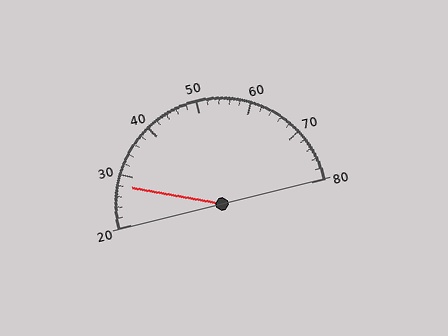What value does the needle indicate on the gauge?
The needle indicates approximately 28.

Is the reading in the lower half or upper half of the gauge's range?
The reading is in the lower half of the range (20 to 80).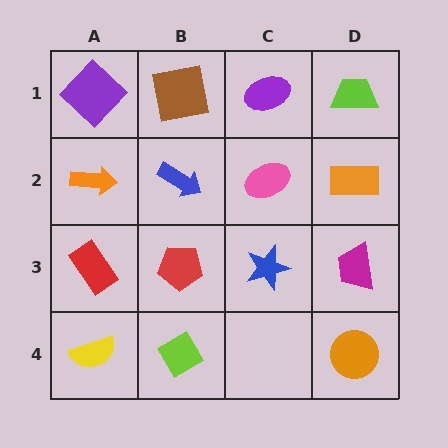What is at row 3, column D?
A magenta trapezoid.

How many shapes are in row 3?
4 shapes.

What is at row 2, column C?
A pink ellipse.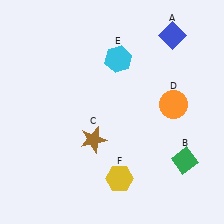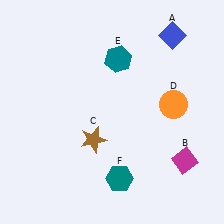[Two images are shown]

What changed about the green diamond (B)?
In Image 1, B is green. In Image 2, it changed to magenta.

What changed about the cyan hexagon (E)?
In Image 1, E is cyan. In Image 2, it changed to teal.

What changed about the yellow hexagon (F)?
In Image 1, F is yellow. In Image 2, it changed to teal.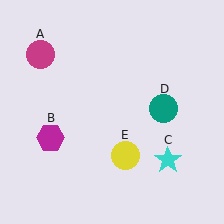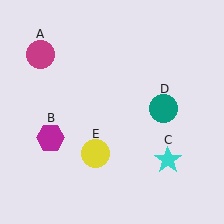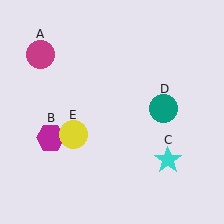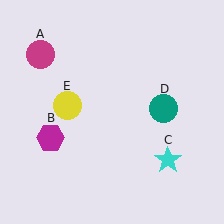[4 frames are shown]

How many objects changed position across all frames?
1 object changed position: yellow circle (object E).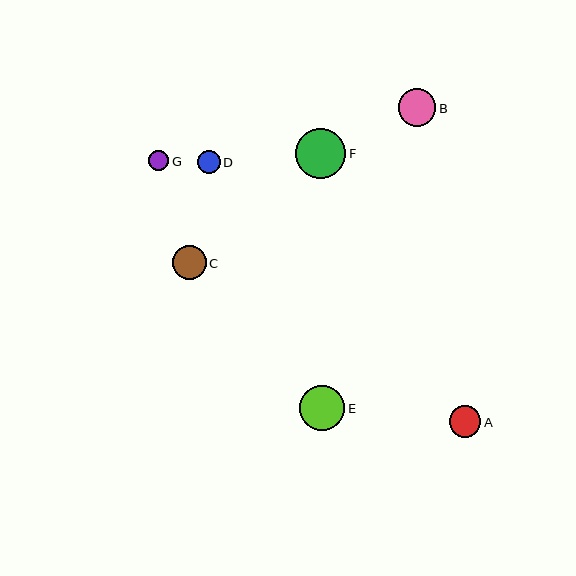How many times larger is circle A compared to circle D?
Circle A is approximately 1.4 times the size of circle D.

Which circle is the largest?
Circle F is the largest with a size of approximately 50 pixels.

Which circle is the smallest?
Circle G is the smallest with a size of approximately 20 pixels.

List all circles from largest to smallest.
From largest to smallest: F, E, B, C, A, D, G.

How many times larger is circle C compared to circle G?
Circle C is approximately 1.7 times the size of circle G.